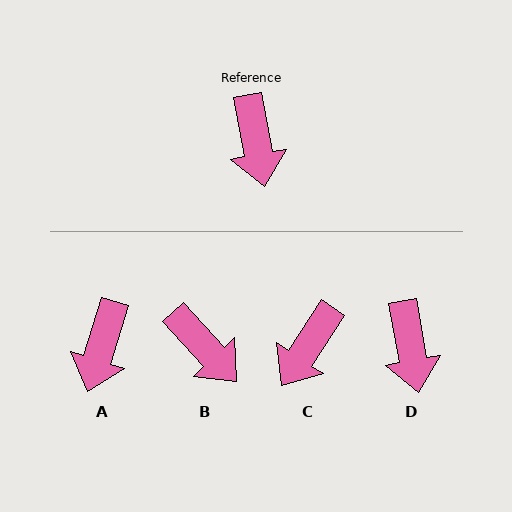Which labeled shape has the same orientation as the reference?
D.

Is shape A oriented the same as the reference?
No, it is off by about 27 degrees.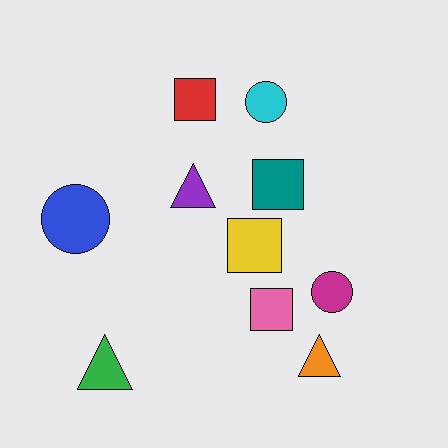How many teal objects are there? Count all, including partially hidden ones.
There is 1 teal object.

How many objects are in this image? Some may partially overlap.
There are 10 objects.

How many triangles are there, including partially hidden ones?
There are 3 triangles.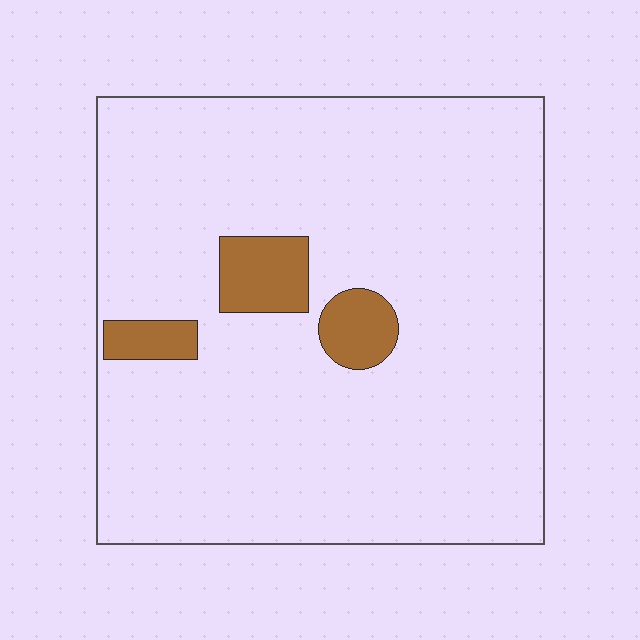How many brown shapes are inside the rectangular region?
3.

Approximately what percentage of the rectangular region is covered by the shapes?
Approximately 10%.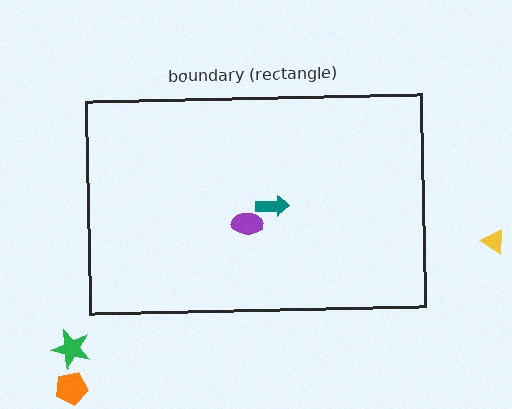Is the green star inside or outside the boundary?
Outside.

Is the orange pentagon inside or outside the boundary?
Outside.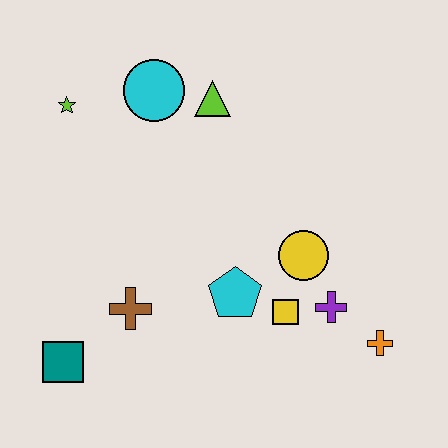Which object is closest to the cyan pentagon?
The yellow square is closest to the cyan pentagon.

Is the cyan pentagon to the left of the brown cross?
No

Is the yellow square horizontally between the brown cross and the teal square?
No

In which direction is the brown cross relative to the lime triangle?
The brown cross is below the lime triangle.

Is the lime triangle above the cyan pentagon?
Yes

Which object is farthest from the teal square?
The orange cross is farthest from the teal square.